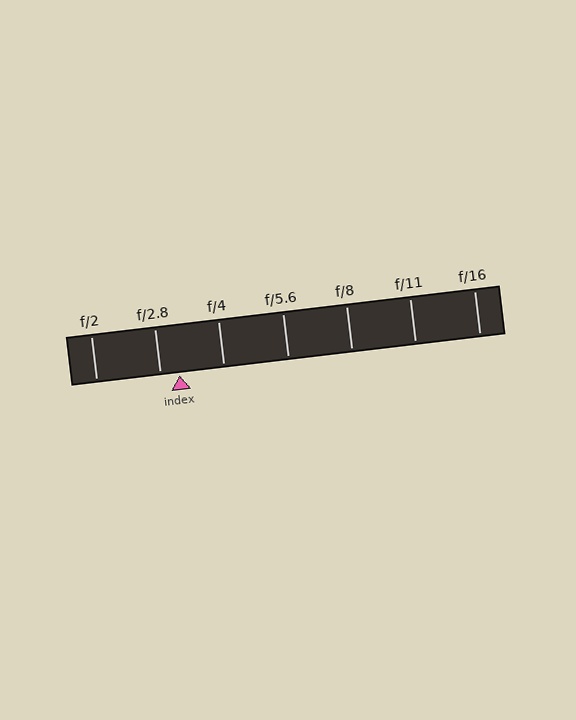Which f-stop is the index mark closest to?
The index mark is closest to f/2.8.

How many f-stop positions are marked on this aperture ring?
There are 7 f-stop positions marked.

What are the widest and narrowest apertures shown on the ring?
The widest aperture shown is f/2 and the narrowest is f/16.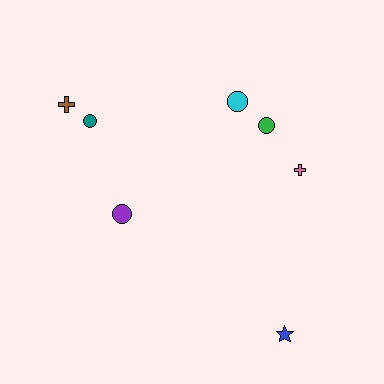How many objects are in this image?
There are 7 objects.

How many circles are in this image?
There are 4 circles.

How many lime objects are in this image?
There are no lime objects.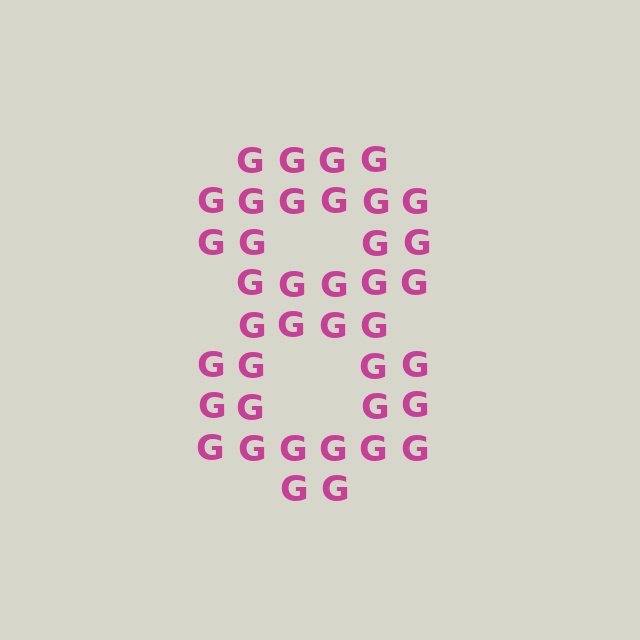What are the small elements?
The small elements are letter G's.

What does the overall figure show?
The overall figure shows the digit 8.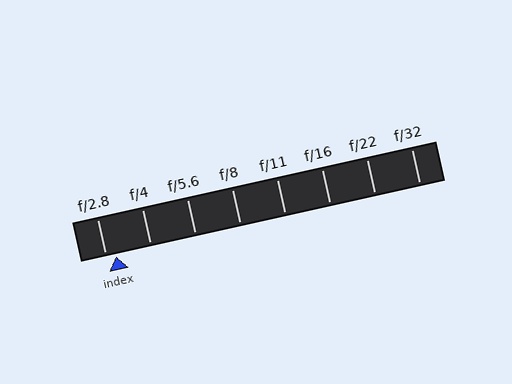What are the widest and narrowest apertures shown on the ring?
The widest aperture shown is f/2.8 and the narrowest is f/32.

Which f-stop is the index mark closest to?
The index mark is closest to f/2.8.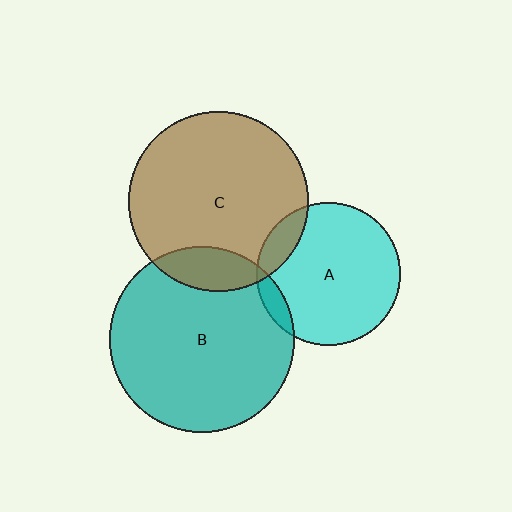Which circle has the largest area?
Circle B (teal).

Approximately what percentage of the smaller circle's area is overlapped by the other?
Approximately 15%.